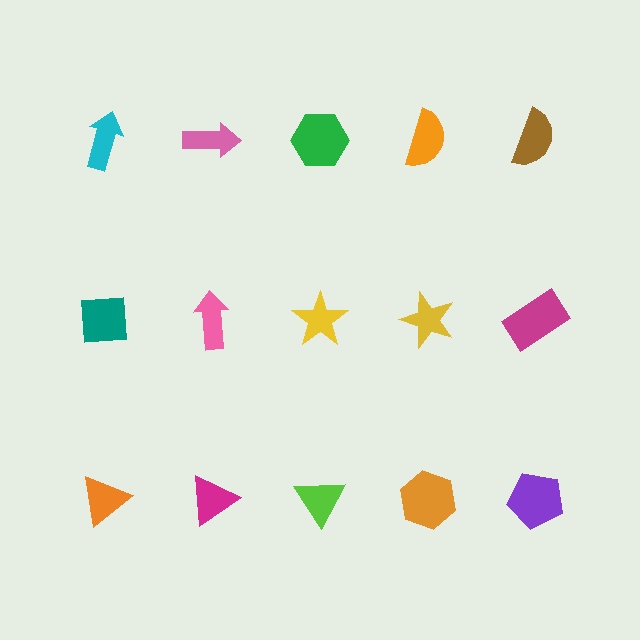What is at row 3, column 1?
An orange triangle.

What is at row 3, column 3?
A lime triangle.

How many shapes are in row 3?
5 shapes.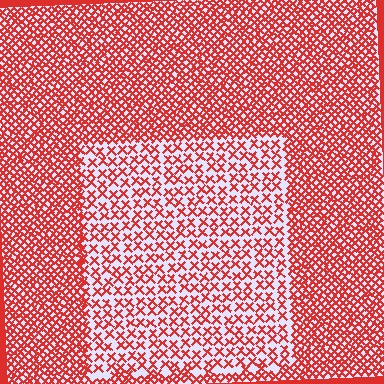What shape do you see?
I see a rectangle.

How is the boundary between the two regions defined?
The boundary is defined by a change in element density (approximately 2.2x ratio). All elements are the same color, size, and shape.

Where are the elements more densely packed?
The elements are more densely packed outside the rectangle boundary.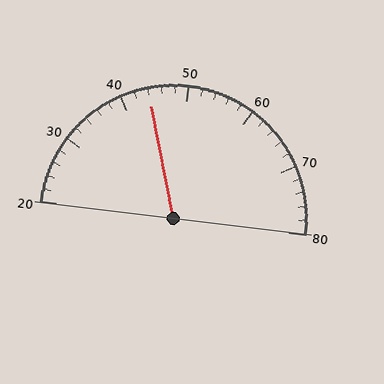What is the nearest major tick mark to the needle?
The nearest major tick mark is 40.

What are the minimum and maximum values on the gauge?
The gauge ranges from 20 to 80.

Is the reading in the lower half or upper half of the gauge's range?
The reading is in the lower half of the range (20 to 80).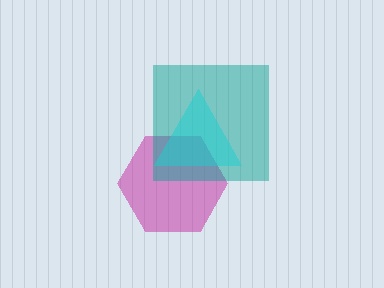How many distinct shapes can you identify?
There are 3 distinct shapes: a magenta hexagon, a teal square, a cyan triangle.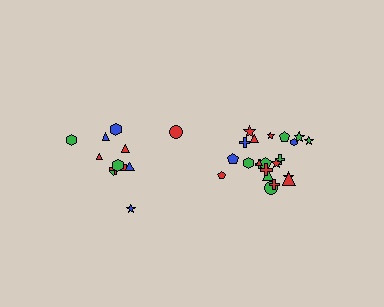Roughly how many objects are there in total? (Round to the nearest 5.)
Roughly 35 objects in total.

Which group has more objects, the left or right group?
The right group.